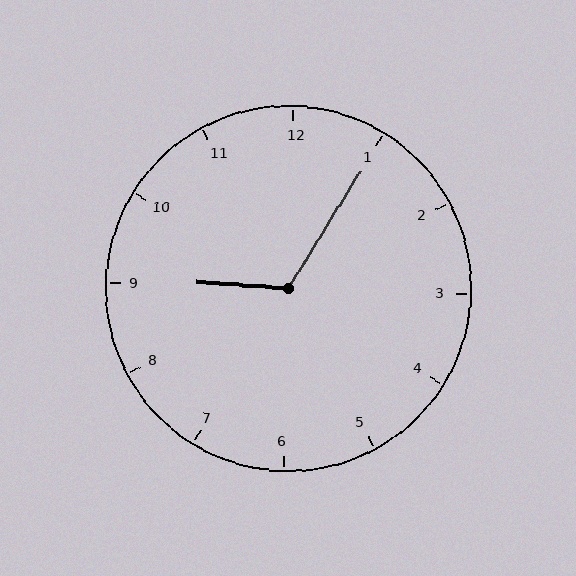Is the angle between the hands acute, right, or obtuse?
It is obtuse.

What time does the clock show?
9:05.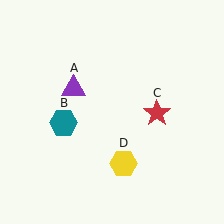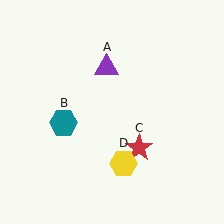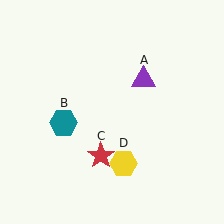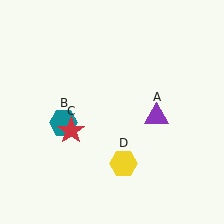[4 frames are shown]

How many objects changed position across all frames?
2 objects changed position: purple triangle (object A), red star (object C).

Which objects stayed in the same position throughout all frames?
Teal hexagon (object B) and yellow hexagon (object D) remained stationary.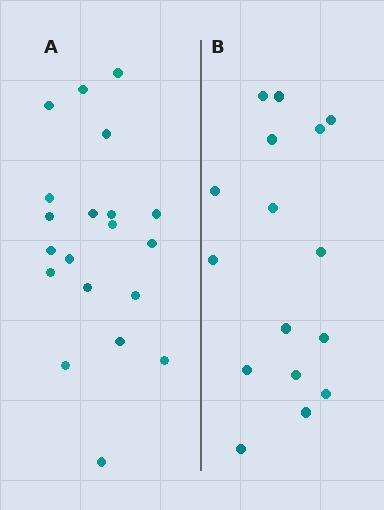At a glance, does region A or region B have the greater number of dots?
Region A (the left region) has more dots.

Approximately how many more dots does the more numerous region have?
Region A has about 4 more dots than region B.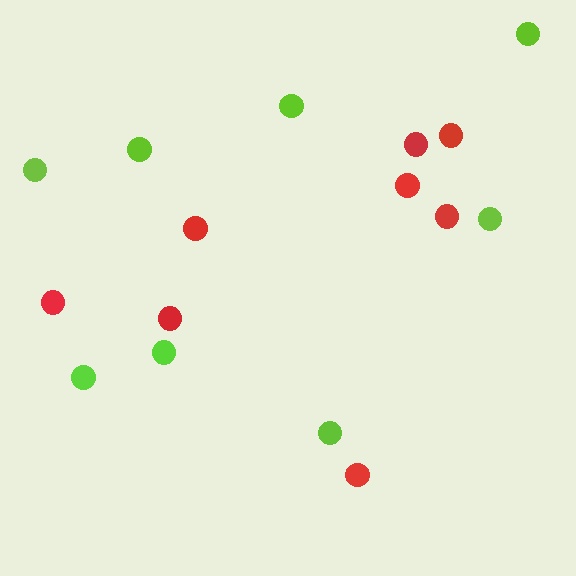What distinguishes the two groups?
There are 2 groups: one group of red circles (8) and one group of lime circles (8).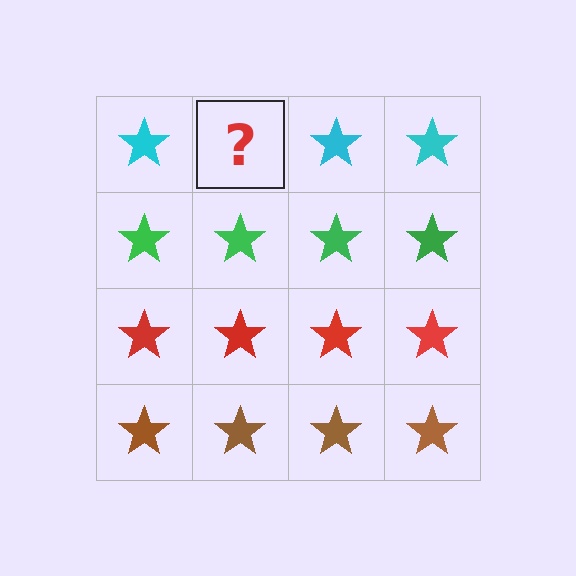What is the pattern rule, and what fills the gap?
The rule is that each row has a consistent color. The gap should be filled with a cyan star.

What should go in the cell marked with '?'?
The missing cell should contain a cyan star.